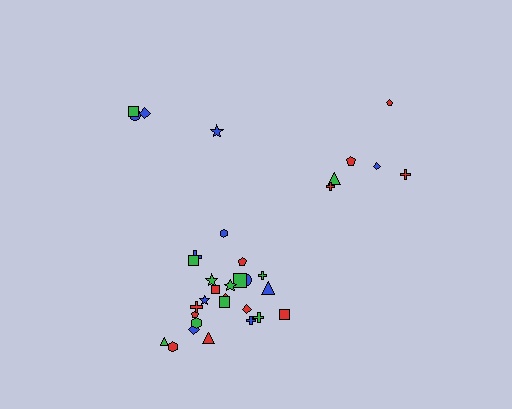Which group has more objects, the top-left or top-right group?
The top-right group.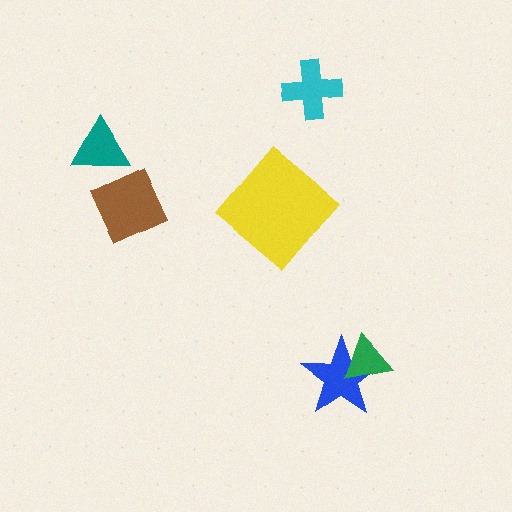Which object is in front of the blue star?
The green triangle is in front of the blue star.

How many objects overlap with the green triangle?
1 object overlaps with the green triangle.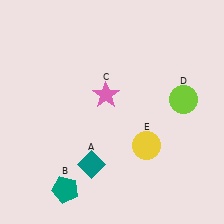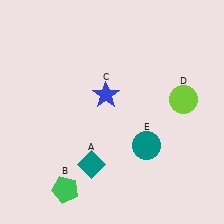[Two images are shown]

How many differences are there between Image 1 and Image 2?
There are 3 differences between the two images.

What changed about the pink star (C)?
In Image 1, C is pink. In Image 2, it changed to blue.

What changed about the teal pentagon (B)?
In Image 1, B is teal. In Image 2, it changed to green.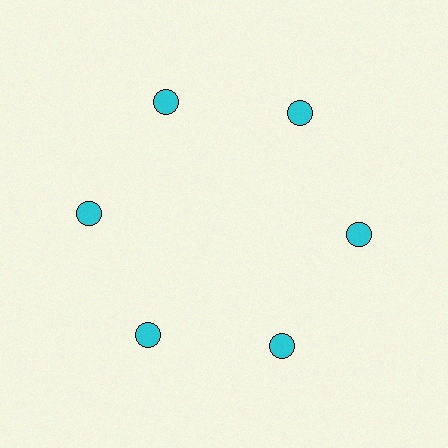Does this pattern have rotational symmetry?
Yes, this pattern has 6-fold rotational symmetry. It looks the same after rotating 60 degrees around the center.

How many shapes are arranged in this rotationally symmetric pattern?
There are 6 shapes, arranged in 6 groups of 1.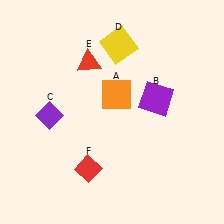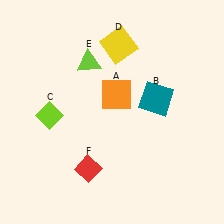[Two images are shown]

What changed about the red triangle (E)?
In Image 1, E is red. In Image 2, it changed to lime.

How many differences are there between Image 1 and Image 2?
There are 3 differences between the two images.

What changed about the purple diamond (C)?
In Image 1, C is purple. In Image 2, it changed to lime.